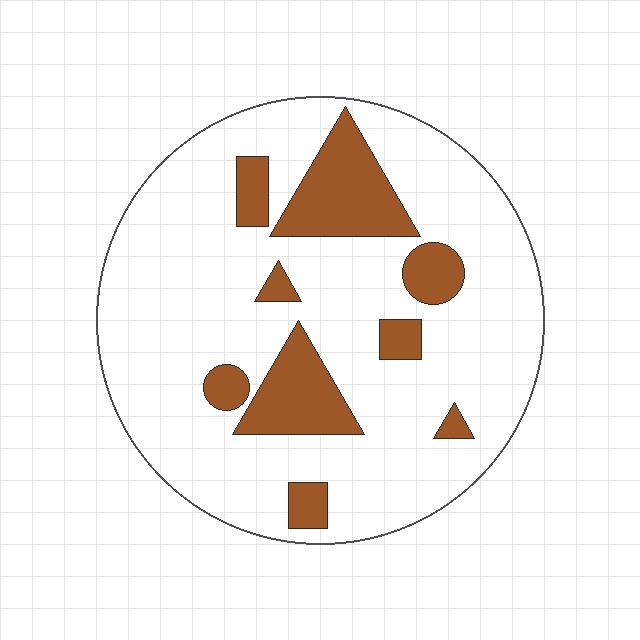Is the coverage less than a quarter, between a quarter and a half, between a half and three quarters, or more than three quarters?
Less than a quarter.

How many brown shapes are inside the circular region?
9.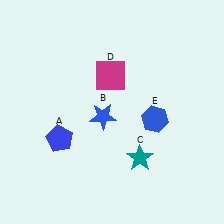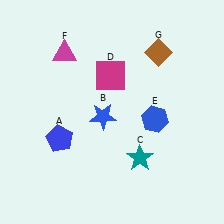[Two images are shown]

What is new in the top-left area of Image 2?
A magenta triangle (F) was added in the top-left area of Image 2.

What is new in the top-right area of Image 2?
A brown diamond (G) was added in the top-right area of Image 2.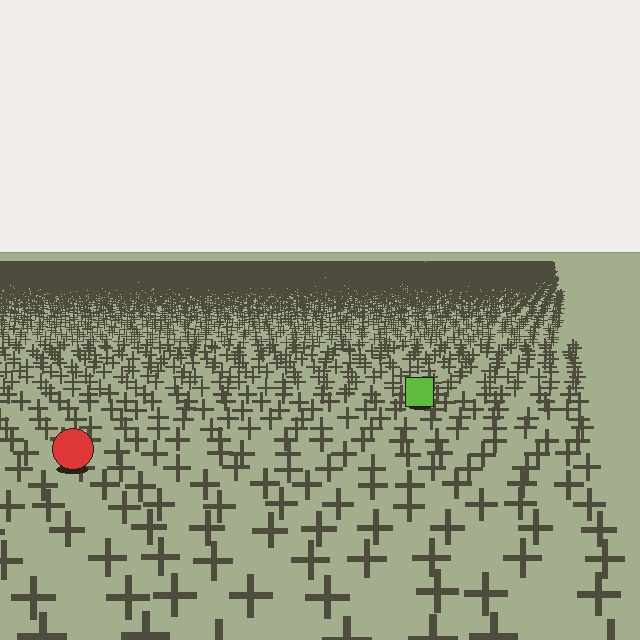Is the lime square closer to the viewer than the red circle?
No. The red circle is closer — you can tell from the texture gradient: the ground texture is coarser near it.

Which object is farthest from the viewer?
The lime square is farthest from the viewer. It appears smaller and the ground texture around it is denser.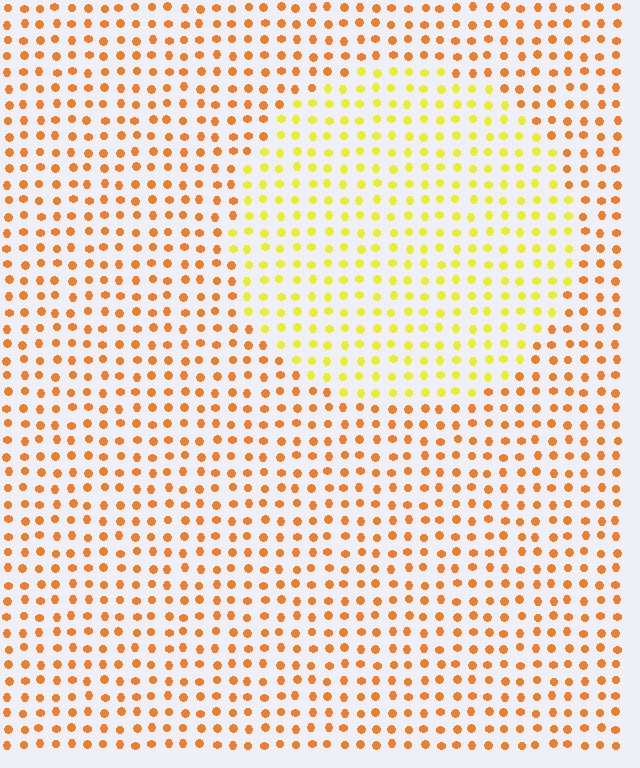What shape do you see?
I see a circle.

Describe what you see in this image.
The image is filled with small orange elements in a uniform arrangement. A circle-shaped region is visible where the elements are tinted to a slightly different hue, forming a subtle color boundary.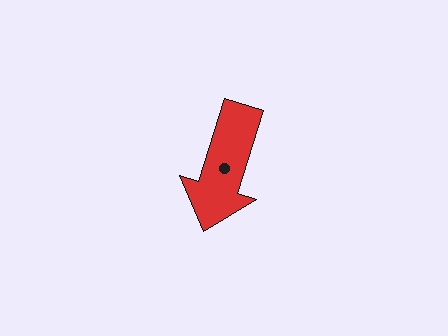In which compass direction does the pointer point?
South.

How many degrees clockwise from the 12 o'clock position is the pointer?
Approximately 197 degrees.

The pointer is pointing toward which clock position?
Roughly 7 o'clock.